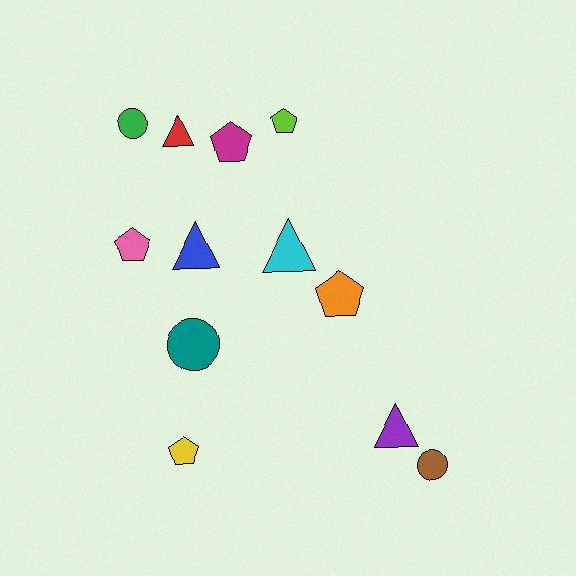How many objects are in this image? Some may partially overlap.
There are 12 objects.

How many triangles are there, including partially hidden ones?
There are 4 triangles.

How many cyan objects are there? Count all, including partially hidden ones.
There is 1 cyan object.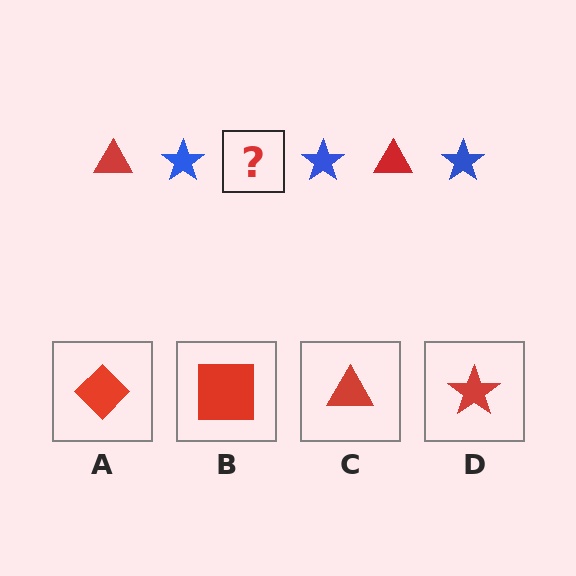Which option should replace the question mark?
Option C.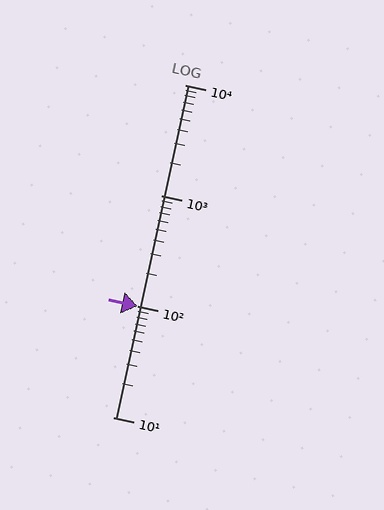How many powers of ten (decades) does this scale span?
The scale spans 3 decades, from 10 to 10000.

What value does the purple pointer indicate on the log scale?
The pointer indicates approximately 100.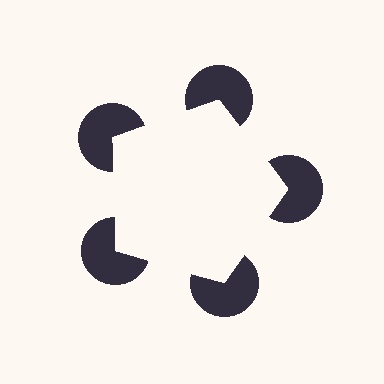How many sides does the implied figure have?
5 sides.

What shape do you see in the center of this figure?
An illusory pentagon — its edges are inferred from the aligned wedge cuts in the pac-man discs, not physically drawn.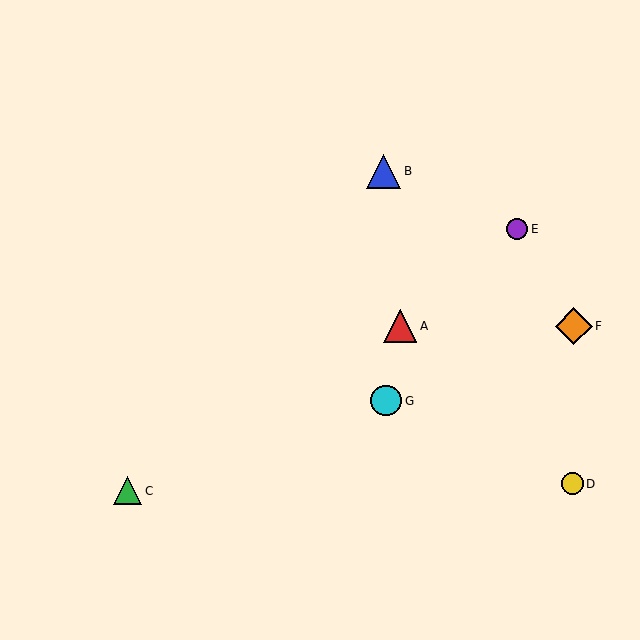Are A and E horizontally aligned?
No, A is at y≈326 and E is at y≈229.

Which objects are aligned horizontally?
Objects A, F are aligned horizontally.